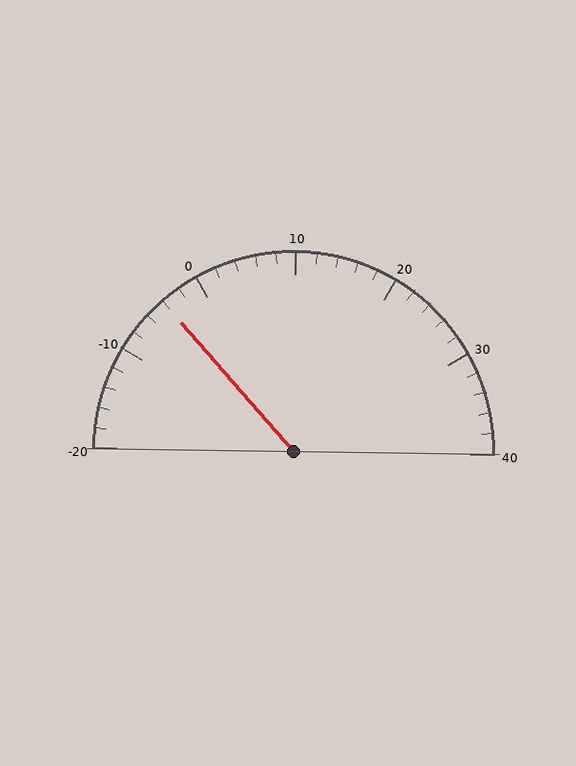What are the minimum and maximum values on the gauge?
The gauge ranges from -20 to 40.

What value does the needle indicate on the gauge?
The needle indicates approximately -4.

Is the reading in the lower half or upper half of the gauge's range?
The reading is in the lower half of the range (-20 to 40).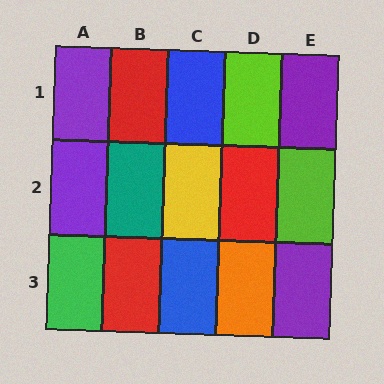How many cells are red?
3 cells are red.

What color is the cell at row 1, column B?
Red.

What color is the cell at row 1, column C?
Blue.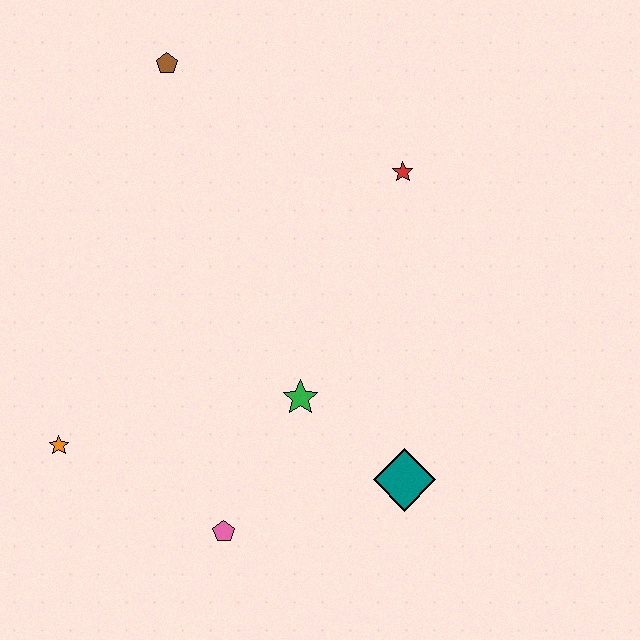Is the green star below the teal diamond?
No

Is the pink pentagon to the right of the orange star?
Yes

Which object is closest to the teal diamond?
The green star is closest to the teal diamond.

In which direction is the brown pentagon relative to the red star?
The brown pentagon is to the left of the red star.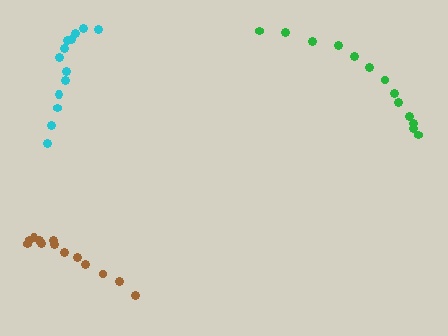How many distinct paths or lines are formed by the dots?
There are 3 distinct paths.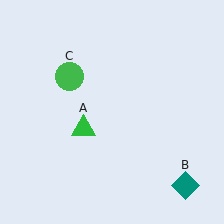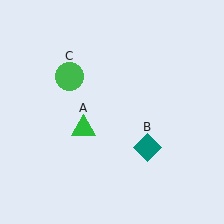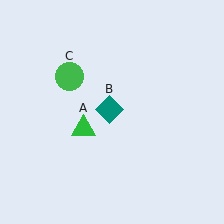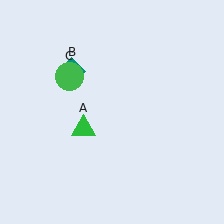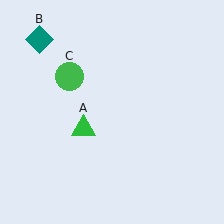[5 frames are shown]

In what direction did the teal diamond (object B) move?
The teal diamond (object B) moved up and to the left.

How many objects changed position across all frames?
1 object changed position: teal diamond (object B).